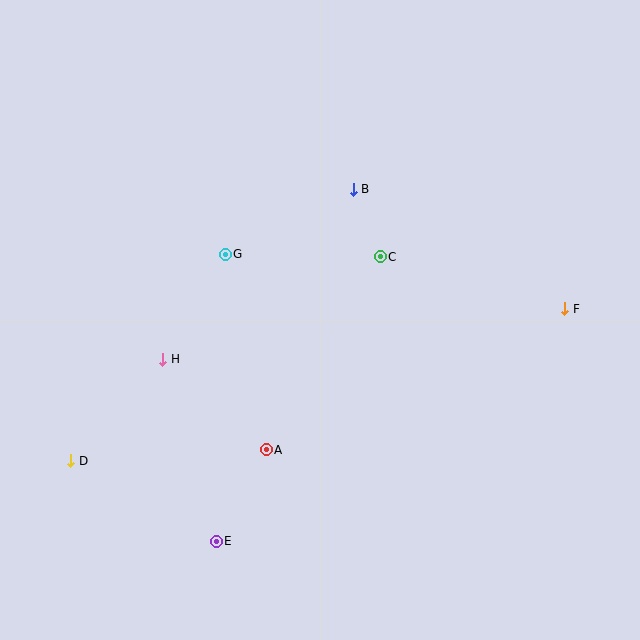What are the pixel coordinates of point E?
Point E is at (216, 541).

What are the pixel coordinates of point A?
Point A is at (266, 450).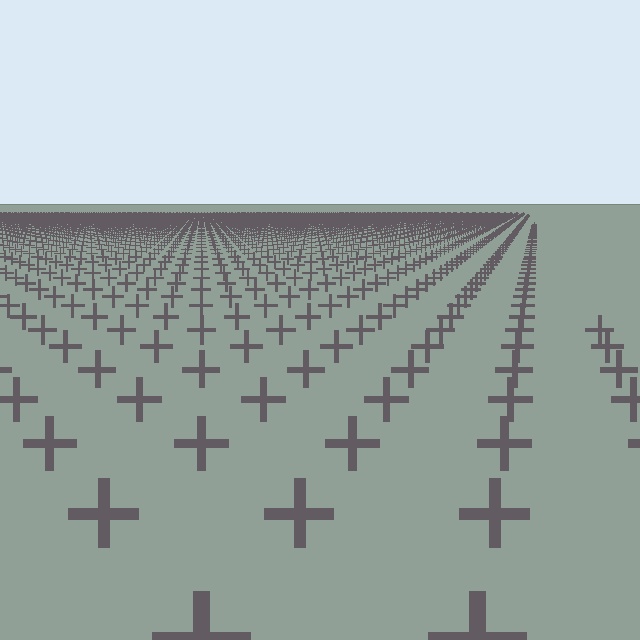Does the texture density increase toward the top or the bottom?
Density increases toward the top.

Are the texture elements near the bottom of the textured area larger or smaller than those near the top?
Larger. Near the bottom, elements are closer to the viewer and appear at a bigger on-screen size.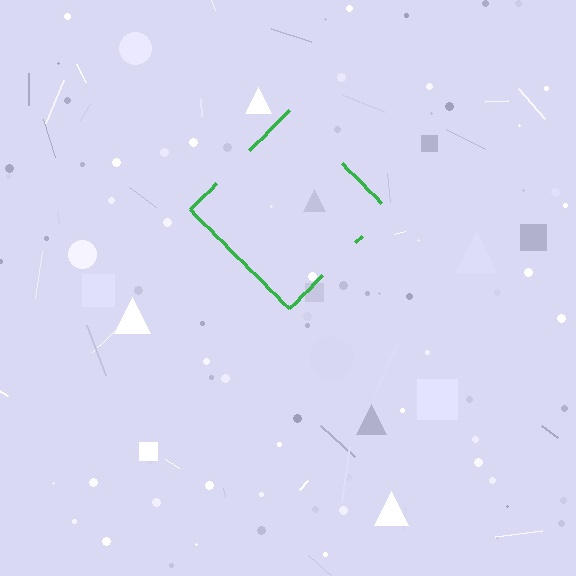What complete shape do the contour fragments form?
The contour fragments form a diamond.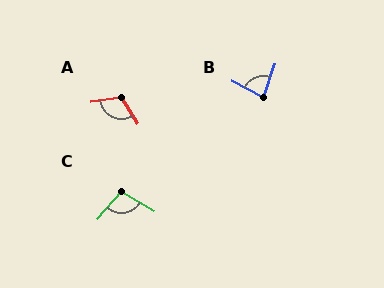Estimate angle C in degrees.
Approximately 100 degrees.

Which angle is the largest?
A, at approximately 113 degrees.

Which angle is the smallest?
B, at approximately 80 degrees.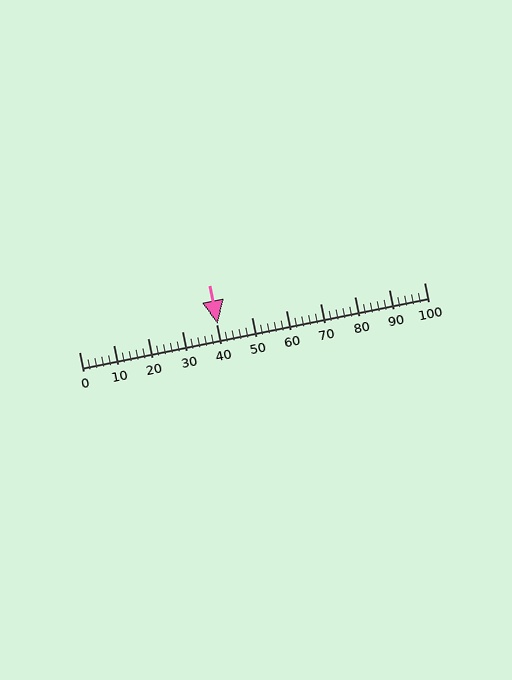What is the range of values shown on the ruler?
The ruler shows values from 0 to 100.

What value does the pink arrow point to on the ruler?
The pink arrow points to approximately 40.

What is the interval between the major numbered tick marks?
The major tick marks are spaced 10 units apart.